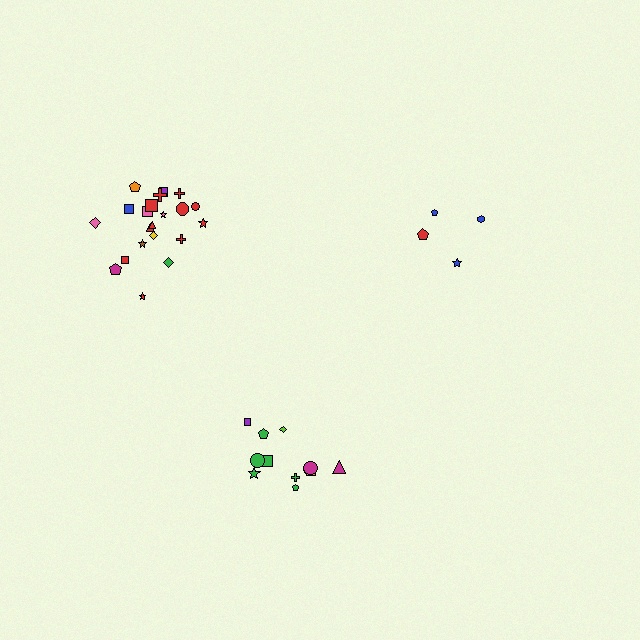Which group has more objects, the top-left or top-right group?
The top-left group.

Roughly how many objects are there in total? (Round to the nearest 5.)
Roughly 40 objects in total.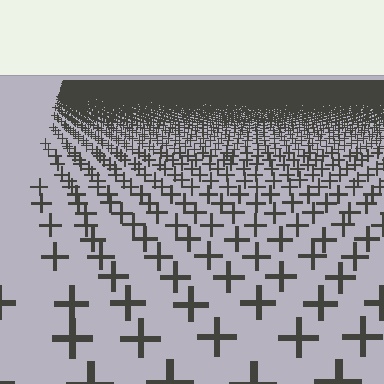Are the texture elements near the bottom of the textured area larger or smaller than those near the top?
Larger. Near the bottom, elements are closer to the viewer and appear at a bigger on-screen size.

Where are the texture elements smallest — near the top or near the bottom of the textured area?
Near the top.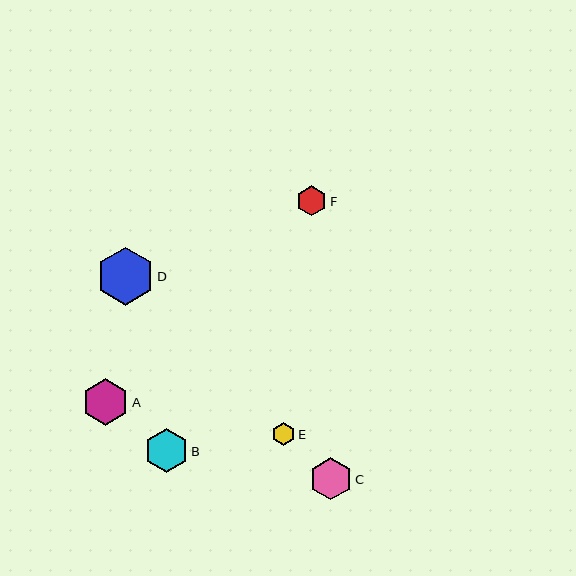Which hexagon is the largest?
Hexagon D is the largest with a size of approximately 58 pixels.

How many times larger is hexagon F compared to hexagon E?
Hexagon F is approximately 1.4 times the size of hexagon E.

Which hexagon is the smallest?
Hexagon E is the smallest with a size of approximately 22 pixels.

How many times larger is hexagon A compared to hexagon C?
Hexagon A is approximately 1.1 times the size of hexagon C.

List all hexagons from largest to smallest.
From largest to smallest: D, A, B, C, F, E.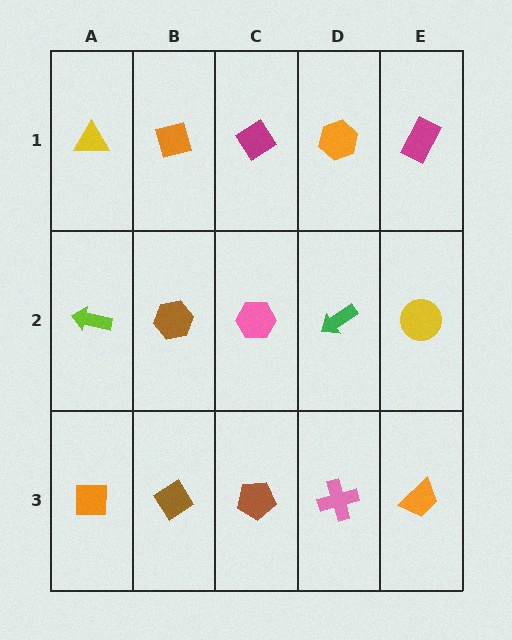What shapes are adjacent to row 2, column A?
A yellow triangle (row 1, column A), an orange square (row 3, column A), a brown hexagon (row 2, column B).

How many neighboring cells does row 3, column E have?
2.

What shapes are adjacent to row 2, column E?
A magenta rectangle (row 1, column E), an orange trapezoid (row 3, column E), a green arrow (row 2, column D).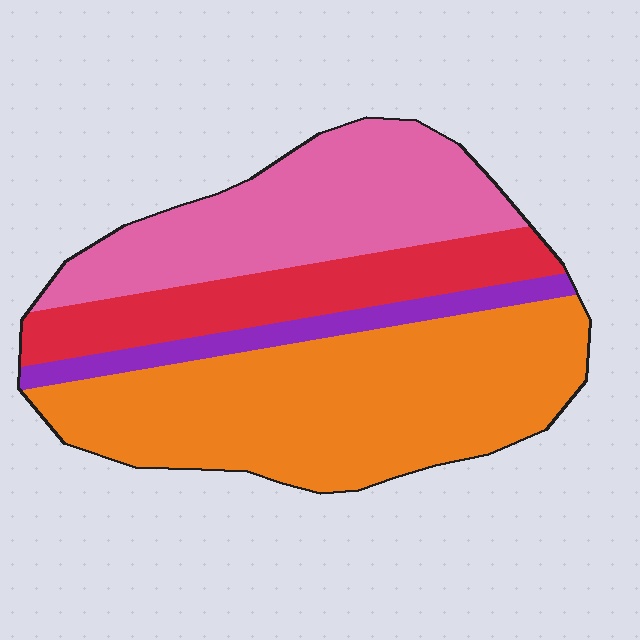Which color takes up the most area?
Orange, at roughly 45%.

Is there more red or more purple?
Red.